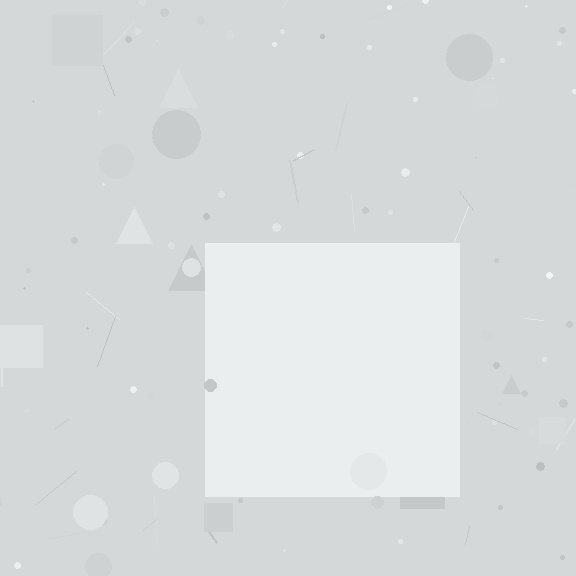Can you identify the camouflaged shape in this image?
The camouflaged shape is a square.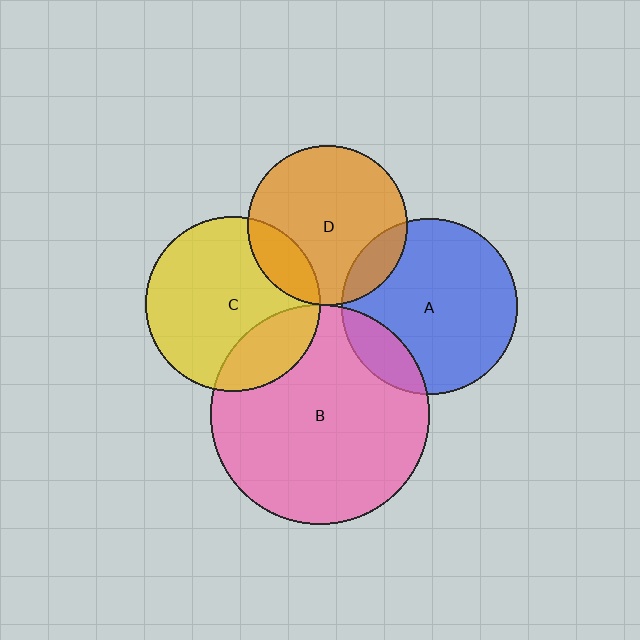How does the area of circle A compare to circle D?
Approximately 1.2 times.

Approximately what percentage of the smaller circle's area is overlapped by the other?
Approximately 5%.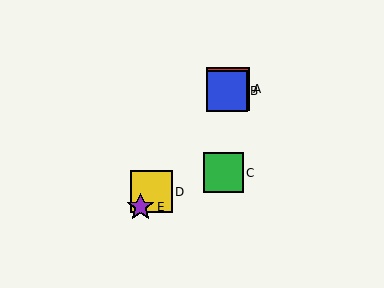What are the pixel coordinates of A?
Object A is at (228, 89).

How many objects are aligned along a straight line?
4 objects (A, B, D, E) are aligned along a straight line.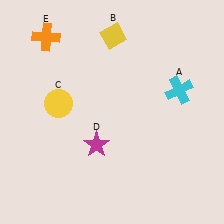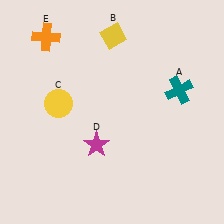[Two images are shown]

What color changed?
The cross (A) changed from cyan in Image 1 to teal in Image 2.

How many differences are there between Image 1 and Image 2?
There is 1 difference between the two images.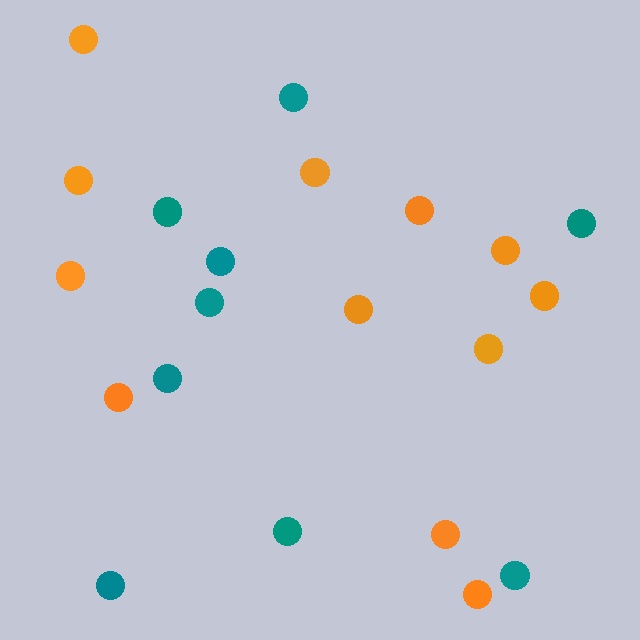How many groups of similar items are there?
There are 2 groups: one group of orange circles (12) and one group of teal circles (9).